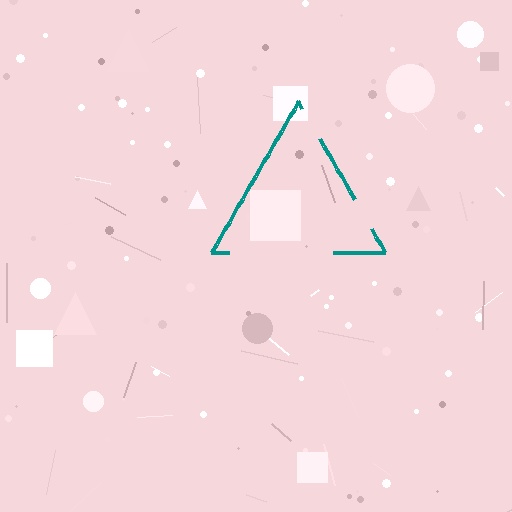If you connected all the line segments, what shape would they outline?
They would outline a triangle.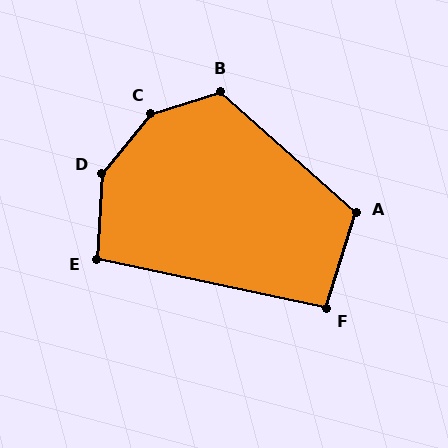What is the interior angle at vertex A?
Approximately 114 degrees (obtuse).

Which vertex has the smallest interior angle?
F, at approximately 95 degrees.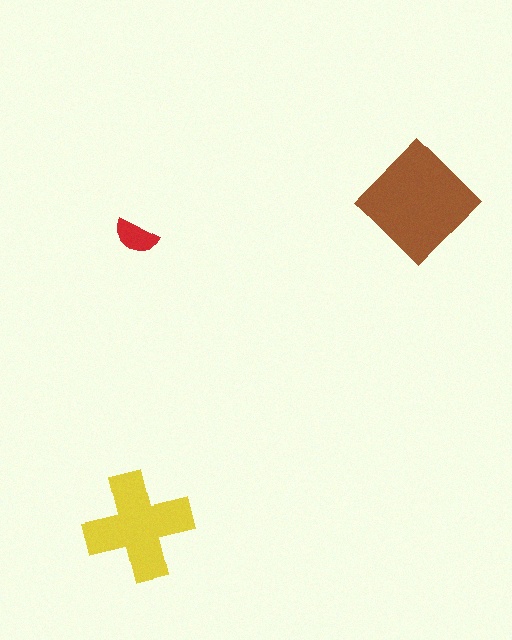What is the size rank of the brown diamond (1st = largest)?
1st.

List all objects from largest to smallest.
The brown diamond, the yellow cross, the red semicircle.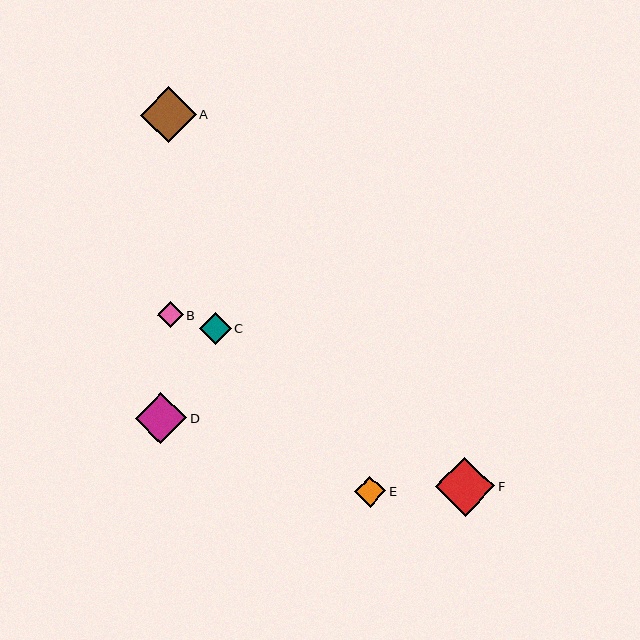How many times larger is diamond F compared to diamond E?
Diamond F is approximately 1.9 times the size of diamond E.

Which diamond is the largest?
Diamond F is the largest with a size of approximately 59 pixels.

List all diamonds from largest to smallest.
From largest to smallest: F, A, D, C, E, B.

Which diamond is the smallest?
Diamond B is the smallest with a size of approximately 26 pixels.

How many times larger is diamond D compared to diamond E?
Diamond D is approximately 1.7 times the size of diamond E.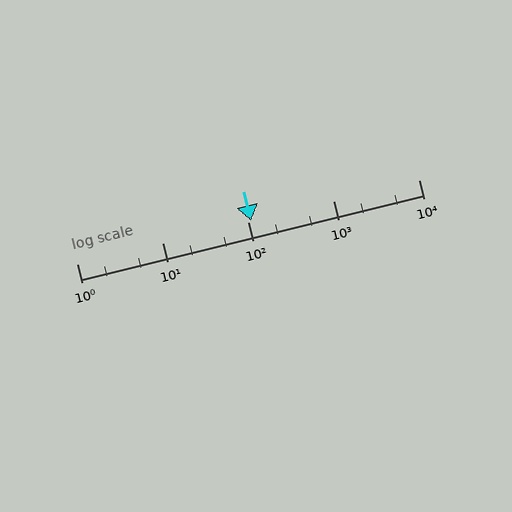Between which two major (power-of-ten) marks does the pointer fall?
The pointer is between 100 and 1000.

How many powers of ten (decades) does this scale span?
The scale spans 4 decades, from 1 to 10000.